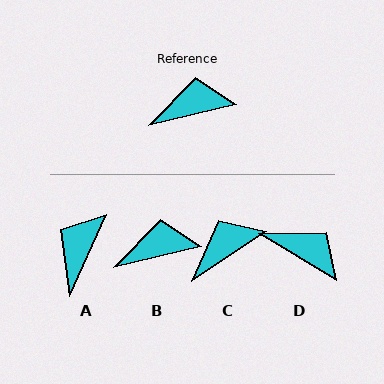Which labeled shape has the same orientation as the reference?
B.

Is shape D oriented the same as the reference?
No, it is off by about 45 degrees.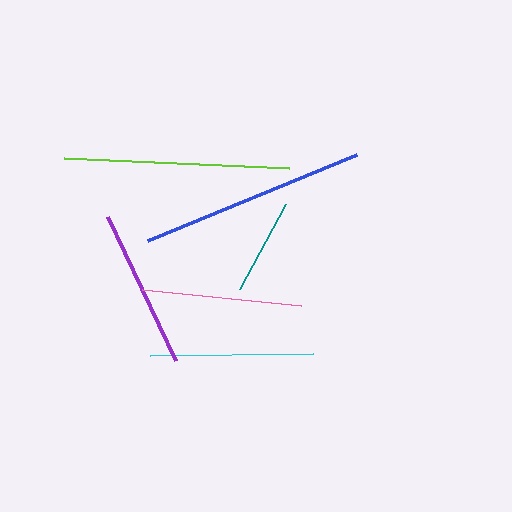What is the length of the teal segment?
The teal segment is approximately 97 pixels long.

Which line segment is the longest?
The blue line is the longest at approximately 226 pixels.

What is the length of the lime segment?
The lime segment is approximately 225 pixels long.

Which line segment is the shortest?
The teal line is the shortest at approximately 97 pixels.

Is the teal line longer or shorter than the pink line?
The pink line is longer than the teal line.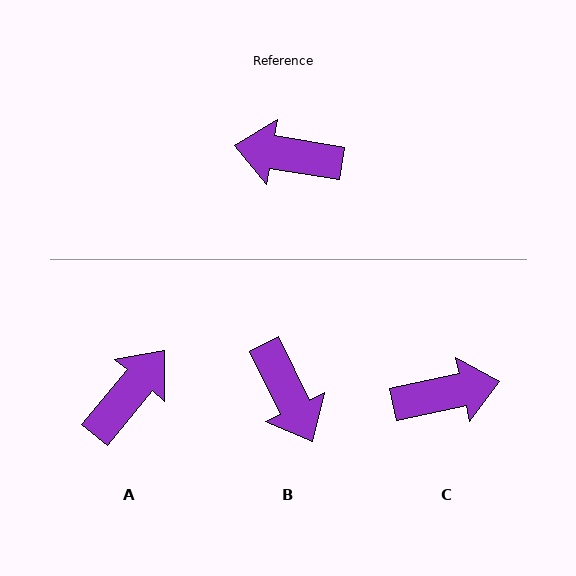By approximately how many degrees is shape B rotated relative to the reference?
Approximately 125 degrees counter-clockwise.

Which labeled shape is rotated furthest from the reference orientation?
C, about 158 degrees away.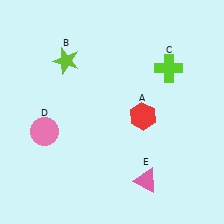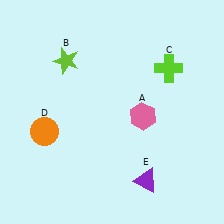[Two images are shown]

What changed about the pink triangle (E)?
In Image 1, E is pink. In Image 2, it changed to purple.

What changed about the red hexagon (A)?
In Image 1, A is red. In Image 2, it changed to pink.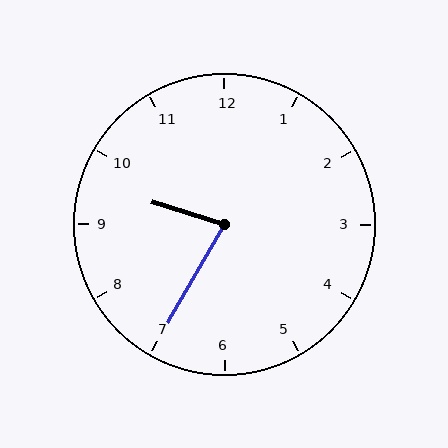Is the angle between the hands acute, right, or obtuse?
It is acute.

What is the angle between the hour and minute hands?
Approximately 78 degrees.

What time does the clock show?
9:35.